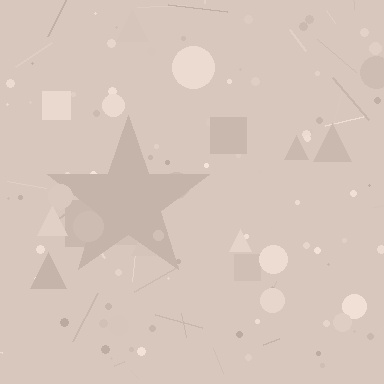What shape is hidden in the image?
A star is hidden in the image.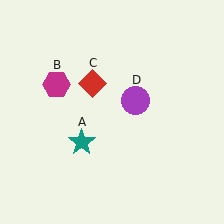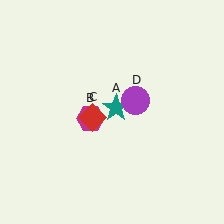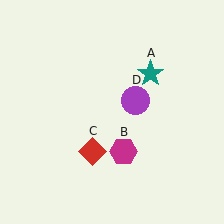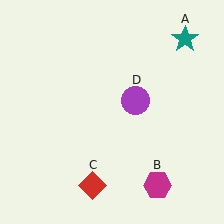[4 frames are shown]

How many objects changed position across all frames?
3 objects changed position: teal star (object A), magenta hexagon (object B), red diamond (object C).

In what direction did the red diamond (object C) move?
The red diamond (object C) moved down.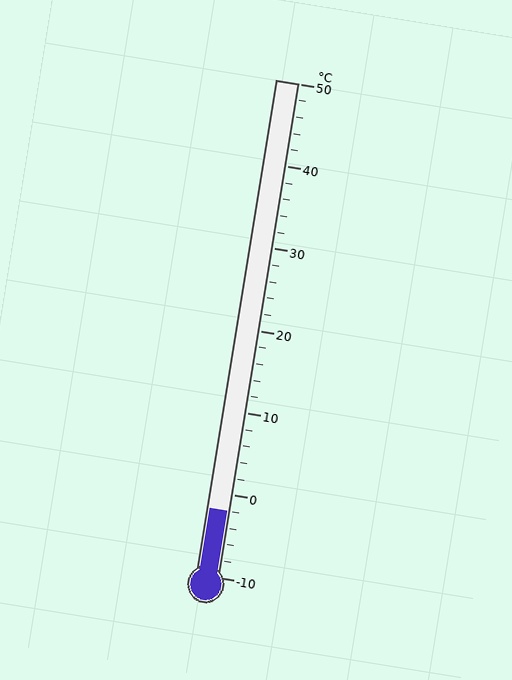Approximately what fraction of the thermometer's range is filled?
The thermometer is filled to approximately 15% of its range.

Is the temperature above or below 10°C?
The temperature is below 10°C.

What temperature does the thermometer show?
The thermometer shows approximately -2°C.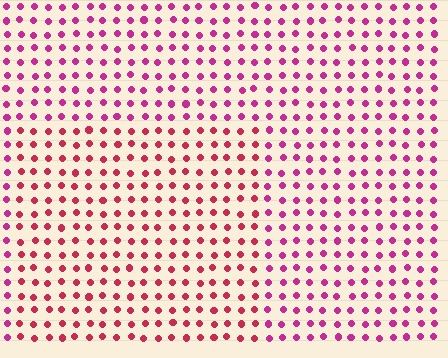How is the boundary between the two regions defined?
The boundary is defined purely by a slight shift in hue (about 27 degrees). Spacing, size, and orientation are identical on both sides.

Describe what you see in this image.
The image is filled with small magenta elements in a uniform arrangement. A rectangle-shaped region is visible where the elements are tinted to a slightly different hue, forming a subtle color boundary.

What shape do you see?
I see a rectangle.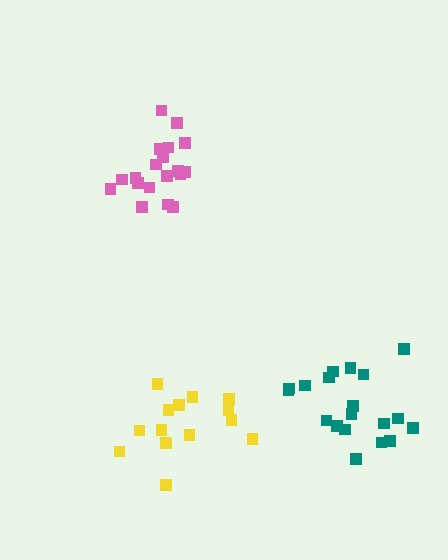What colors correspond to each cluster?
The clusters are colored: teal, pink, yellow.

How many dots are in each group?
Group 1: 19 dots, Group 2: 19 dots, Group 3: 15 dots (53 total).